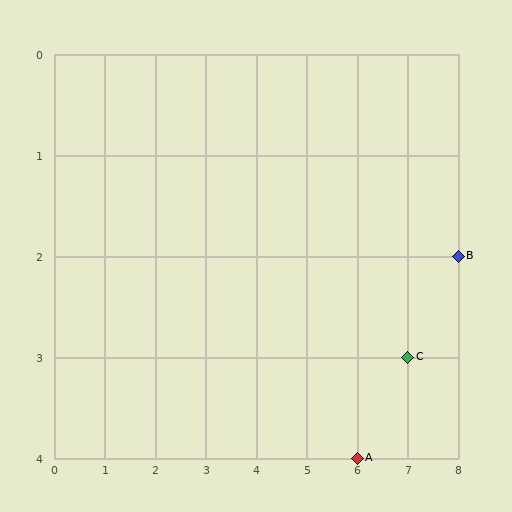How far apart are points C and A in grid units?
Points C and A are 1 column and 1 row apart (about 1.4 grid units diagonally).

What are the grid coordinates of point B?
Point B is at grid coordinates (8, 2).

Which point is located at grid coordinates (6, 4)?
Point A is at (6, 4).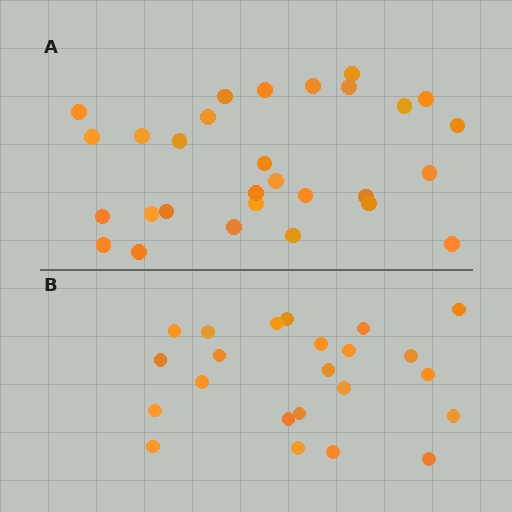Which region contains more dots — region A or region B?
Region A (the top region) has more dots.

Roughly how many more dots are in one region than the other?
Region A has about 6 more dots than region B.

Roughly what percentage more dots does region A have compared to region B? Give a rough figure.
About 25% more.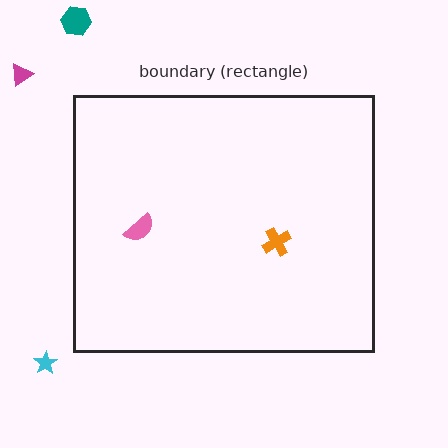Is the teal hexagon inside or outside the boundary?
Outside.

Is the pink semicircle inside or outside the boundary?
Inside.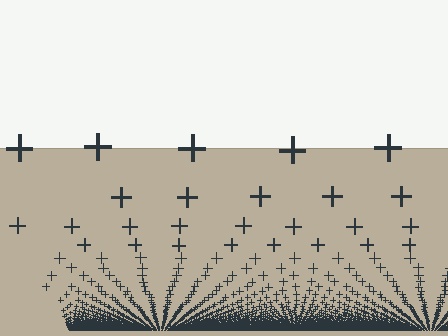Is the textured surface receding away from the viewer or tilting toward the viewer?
The surface appears to tilt toward the viewer. Texture elements get larger and sparser toward the top.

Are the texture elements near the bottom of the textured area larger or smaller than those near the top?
Smaller. The gradient is inverted — elements near the bottom are smaller and denser.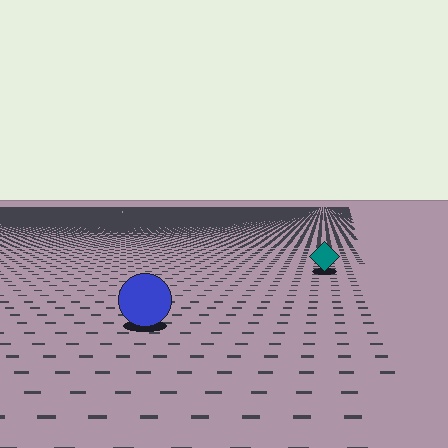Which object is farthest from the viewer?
The teal diamond is farthest from the viewer. It appears smaller and the ground texture around it is denser.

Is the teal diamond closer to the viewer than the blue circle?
No. The blue circle is closer — you can tell from the texture gradient: the ground texture is coarser near it.